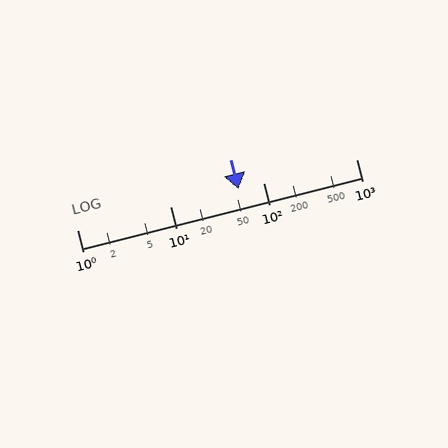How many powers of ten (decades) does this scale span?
The scale spans 3 decades, from 1 to 1000.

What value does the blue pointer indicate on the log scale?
The pointer indicates approximately 54.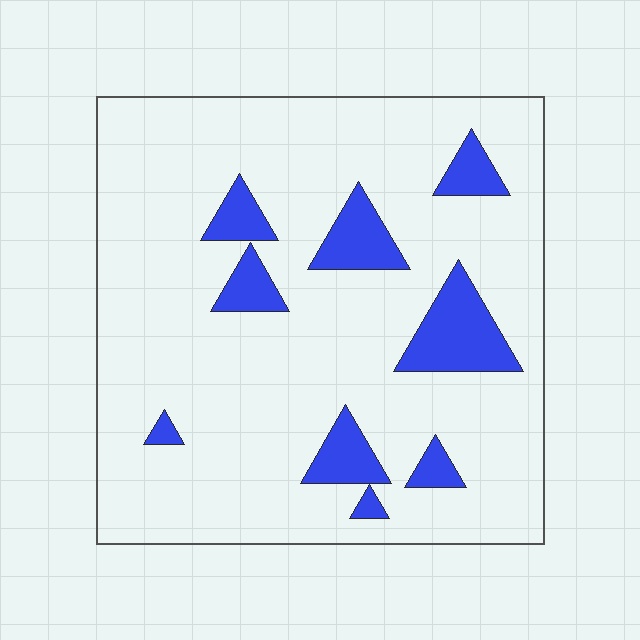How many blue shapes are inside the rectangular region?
9.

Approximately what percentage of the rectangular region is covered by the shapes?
Approximately 15%.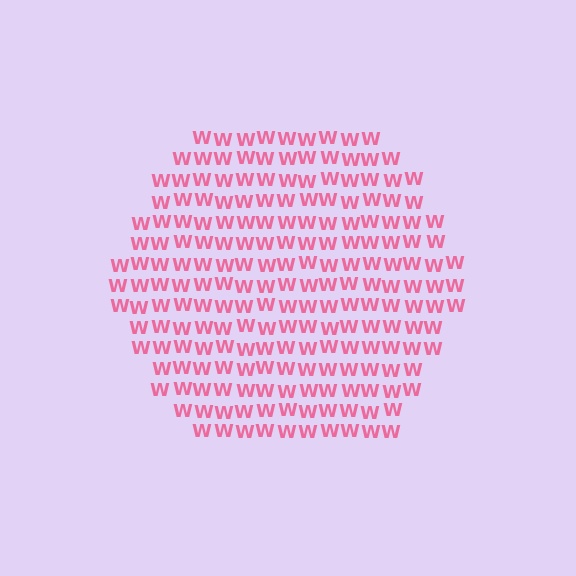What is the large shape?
The large shape is a hexagon.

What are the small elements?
The small elements are letter W's.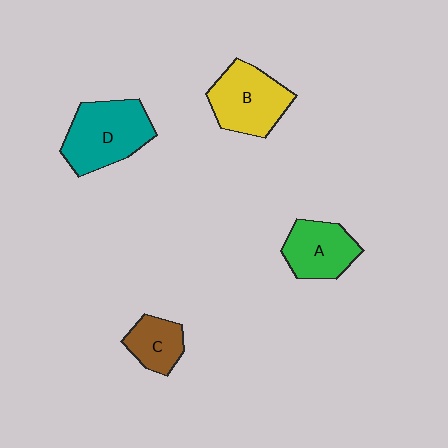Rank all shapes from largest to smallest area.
From largest to smallest: D (teal), B (yellow), A (green), C (brown).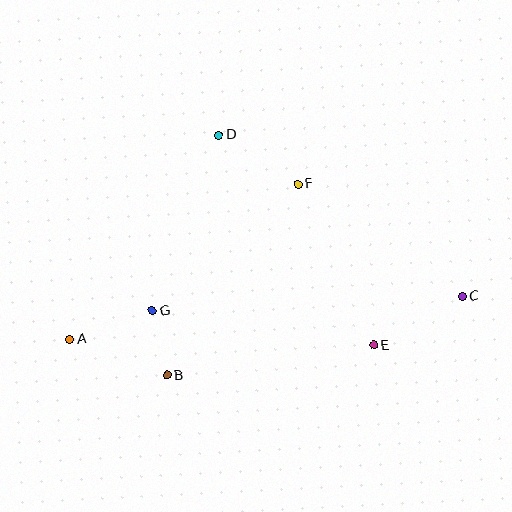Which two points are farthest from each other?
Points A and C are farthest from each other.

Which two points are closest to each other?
Points B and G are closest to each other.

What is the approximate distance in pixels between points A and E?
The distance between A and E is approximately 304 pixels.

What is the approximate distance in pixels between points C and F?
The distance between C and F is approximately 199 pixels.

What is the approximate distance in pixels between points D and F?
The distance between D and F is approximately 93 pixels.